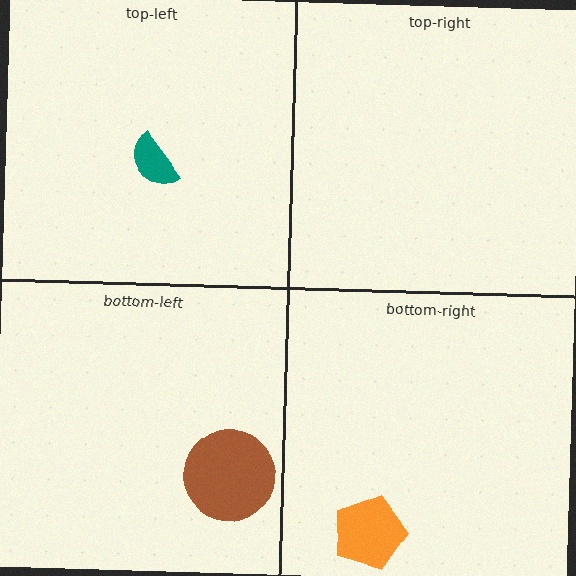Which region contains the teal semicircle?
The top-left region.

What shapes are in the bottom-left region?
The brown circle.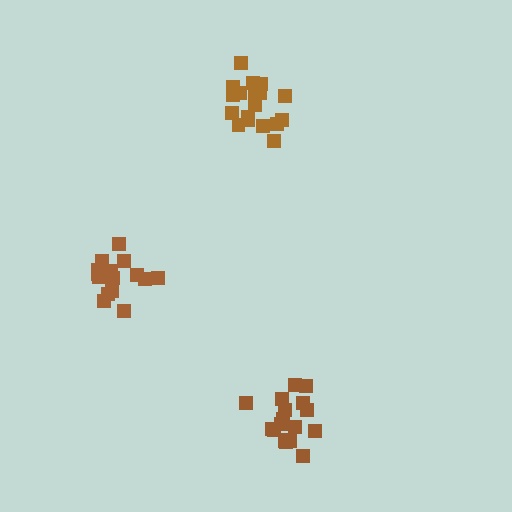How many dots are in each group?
Group 1: 18 dots, Group 2: 18 dots, Group 3: 15 dots (51 total).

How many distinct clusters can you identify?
There are 3 distinct clusters.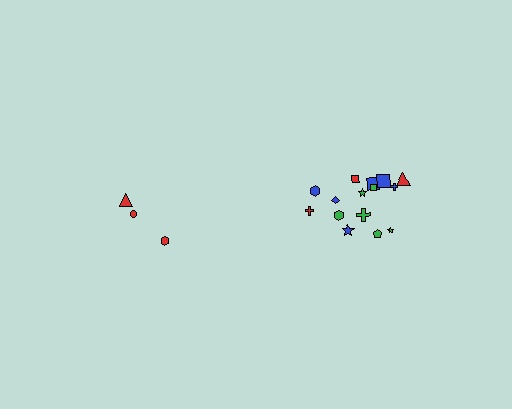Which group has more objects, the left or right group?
The right group.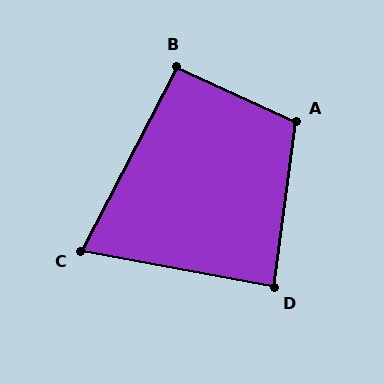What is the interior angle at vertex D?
Approximately 87 degrees (approximately right).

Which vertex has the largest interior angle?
A, at approximately 107 degrees.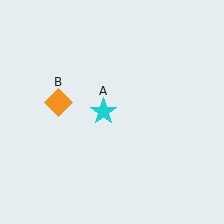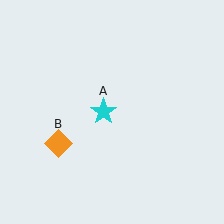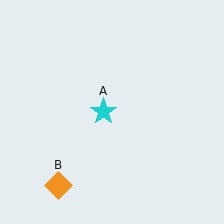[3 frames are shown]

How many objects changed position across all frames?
1 object changed position: orange diamond (object B).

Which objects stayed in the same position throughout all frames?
Cyan star (object A) remained stationary.